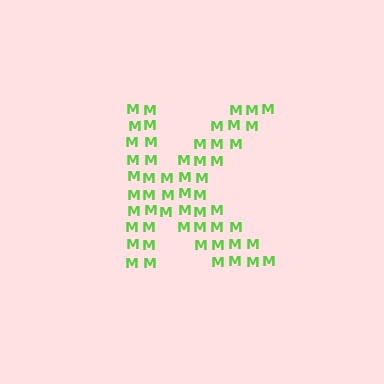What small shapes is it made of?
It is made of small letter M's.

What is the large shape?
The large shape is the letter K.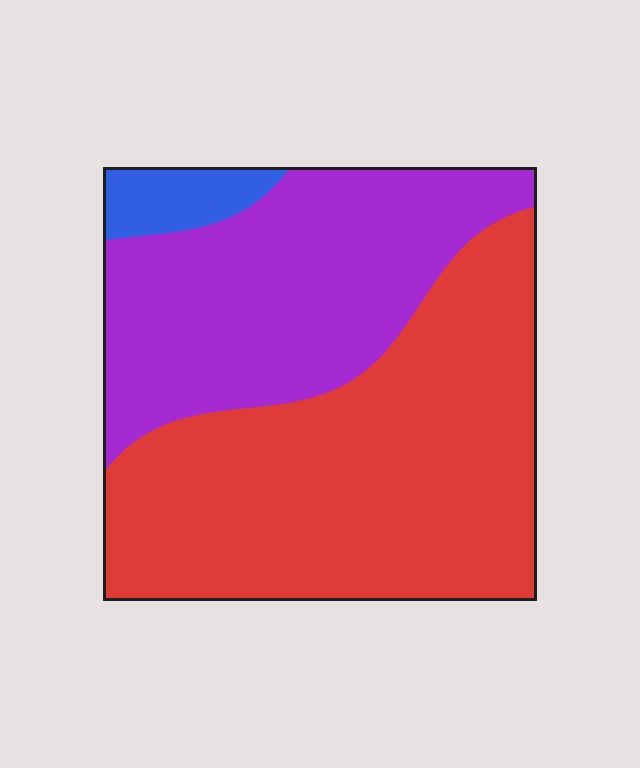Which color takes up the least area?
Blue, at roughly 5%.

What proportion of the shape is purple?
Purple takes up about three eighths (3/8) of the shape.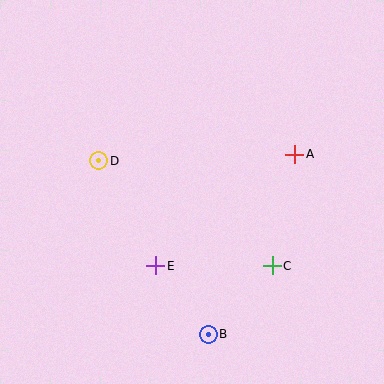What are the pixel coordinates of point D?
Point D is at (99, 161).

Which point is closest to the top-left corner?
Point D is closest to the top-left corner.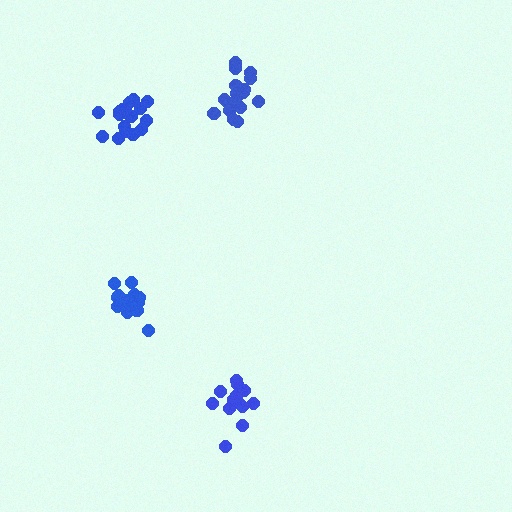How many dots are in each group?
Group 1: 17 dots, Group 2: 19 dots, Group 3: 13 dots, Group 4: 18 dots (67 total).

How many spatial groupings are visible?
There are 4 spatial groupings.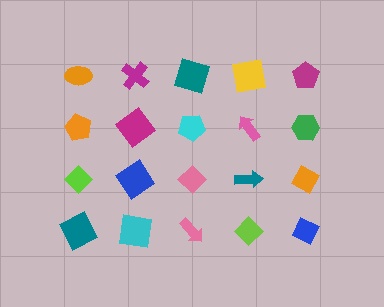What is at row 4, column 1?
A teal square.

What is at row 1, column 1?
An orange ellipse.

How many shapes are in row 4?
5 shapes.